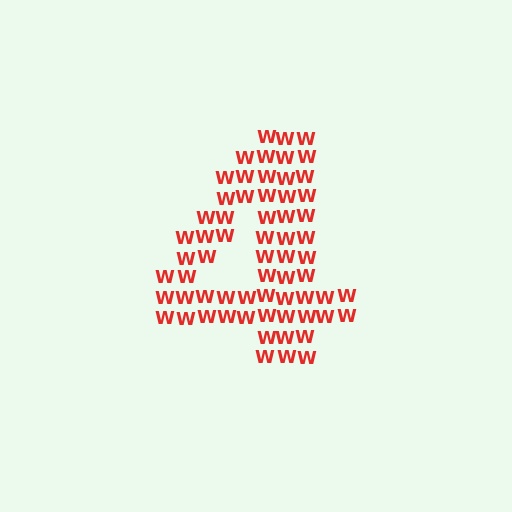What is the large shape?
The large shape is the digit 4.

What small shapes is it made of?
It is made of small letter W's.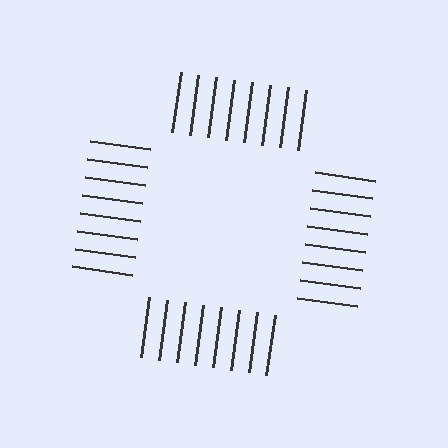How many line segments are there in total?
32 — 8 along each of the 4 edges.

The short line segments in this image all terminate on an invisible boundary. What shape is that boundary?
An illusory square — the line segments terminate on its edges but no continuous stroke is drawn.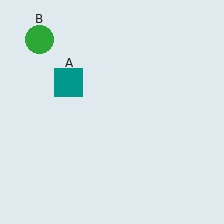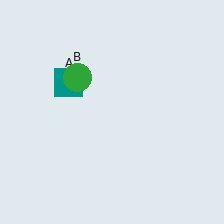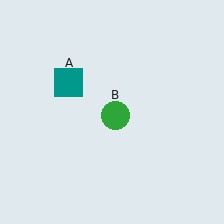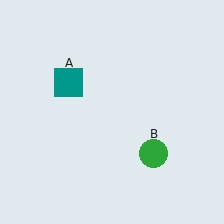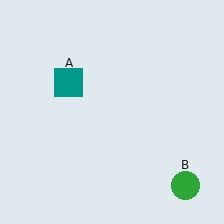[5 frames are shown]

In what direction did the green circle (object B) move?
The green circle (object B) moved down and to the right.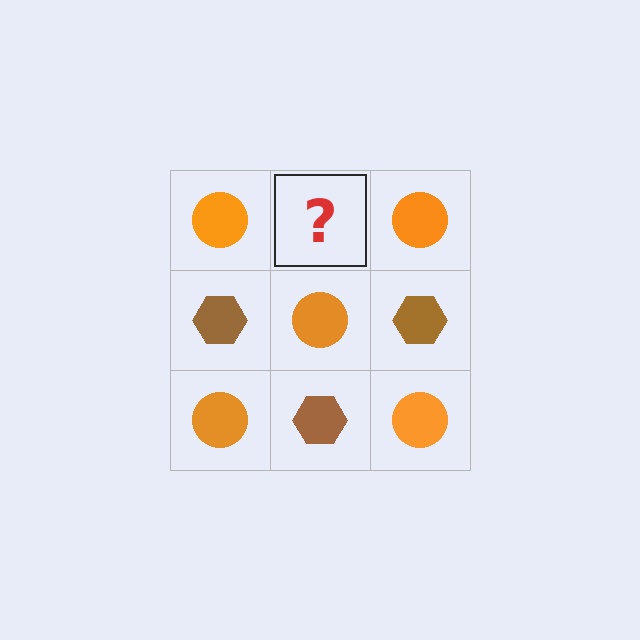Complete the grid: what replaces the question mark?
The question mark should be replaced with a brown hexagon.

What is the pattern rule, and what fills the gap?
The rule is that it alternates orange circle and brown hexagon in a checkerboard pattern. The gap should be filled with a brown hexagon.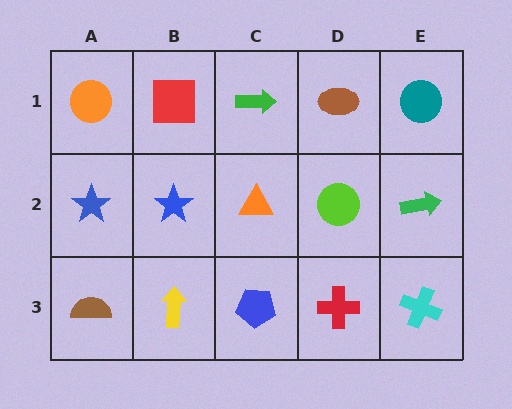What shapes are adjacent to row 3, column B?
A blue star (row 2, column B), a brown semicircle (row 3, column A), a blue pentagon (row 3, column C).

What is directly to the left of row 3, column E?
A red cross.